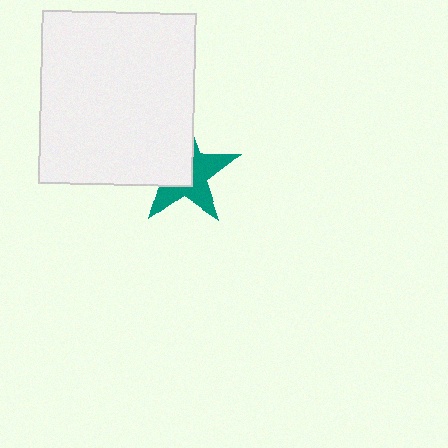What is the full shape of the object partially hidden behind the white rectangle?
The partially hidden object is a teal star.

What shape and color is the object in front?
The object in front is a white rectangle.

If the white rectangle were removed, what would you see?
You would see the complete teal star.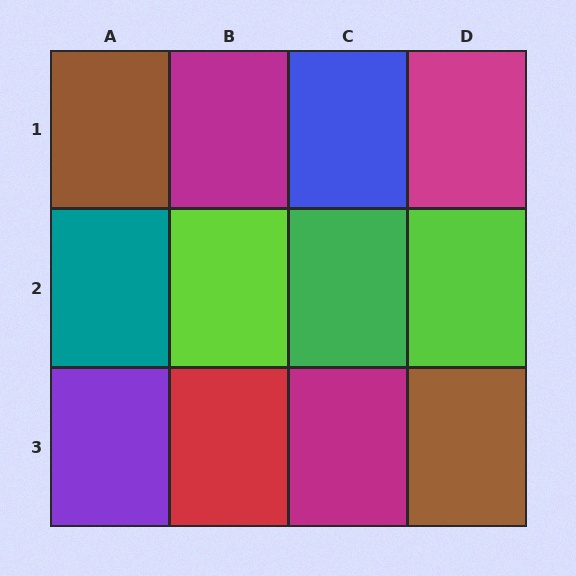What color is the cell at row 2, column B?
Lime.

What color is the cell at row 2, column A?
Teal.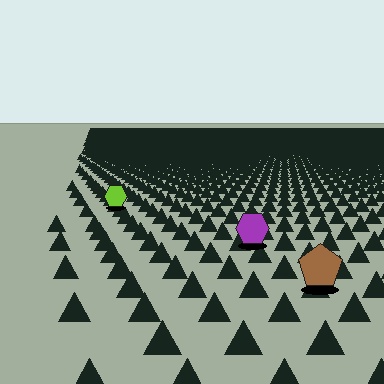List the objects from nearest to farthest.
From nearest to farthest: the brown pentagon, the purple hexagon, the lime hexagon.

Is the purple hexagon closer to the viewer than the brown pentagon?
No. The brown pentagon is closer — you can tell from the texture gradient: the ground texture is coarser near it.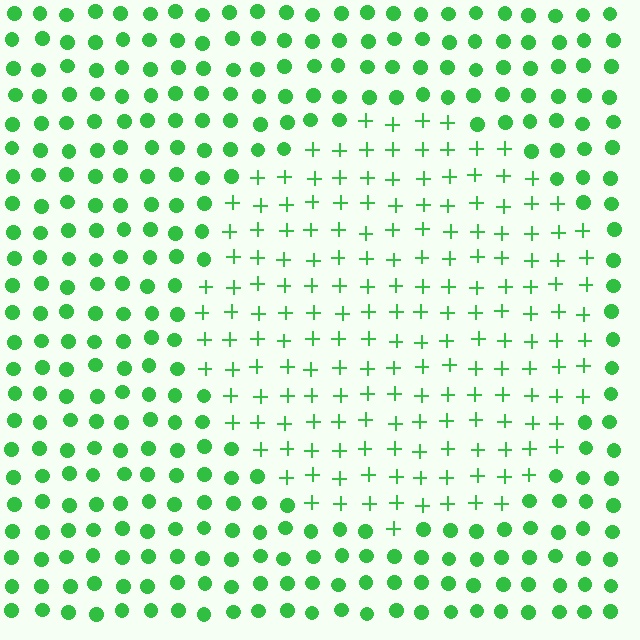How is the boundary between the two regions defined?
The boundary is defined by a change in element shape: plus signs inside vs. circles outside. All elements share the same color and spacing.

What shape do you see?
I see a circle.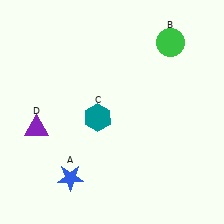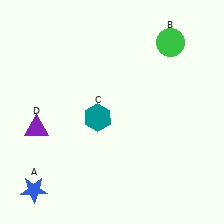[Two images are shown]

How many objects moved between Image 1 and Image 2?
1 object moved between the two images.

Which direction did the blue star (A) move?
The blue star (A) moved left.